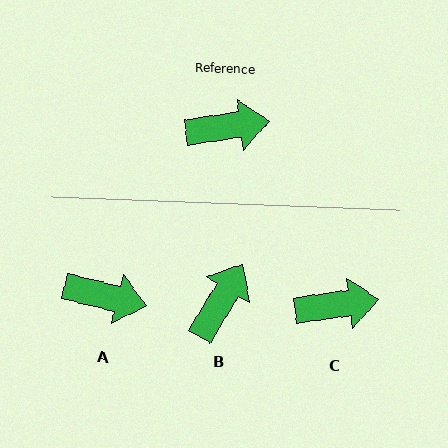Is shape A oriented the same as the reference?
No, it is off by about 21 degrees.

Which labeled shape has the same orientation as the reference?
C.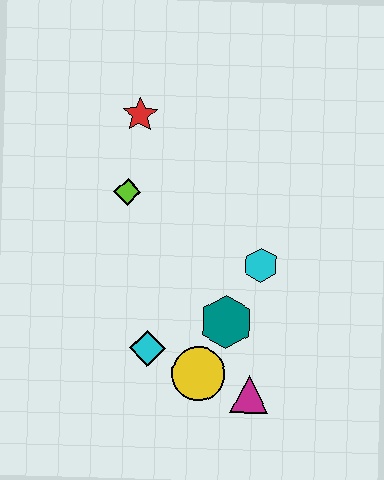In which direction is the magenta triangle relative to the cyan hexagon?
The magenta triangle is below the cyan hexagon.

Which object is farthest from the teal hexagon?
The red star is farthest from the teal hexagon.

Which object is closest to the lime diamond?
The red star is closest to the lime diamond.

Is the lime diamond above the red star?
No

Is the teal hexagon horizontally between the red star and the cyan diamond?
No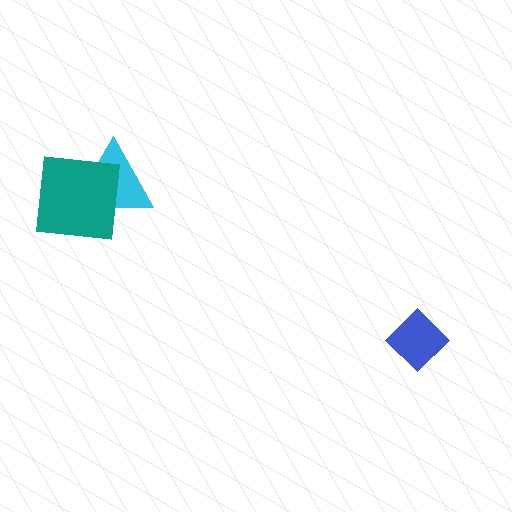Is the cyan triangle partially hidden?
Yes, it is partially covered by another shape.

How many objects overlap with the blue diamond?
0 objects overlap with the blue diamond.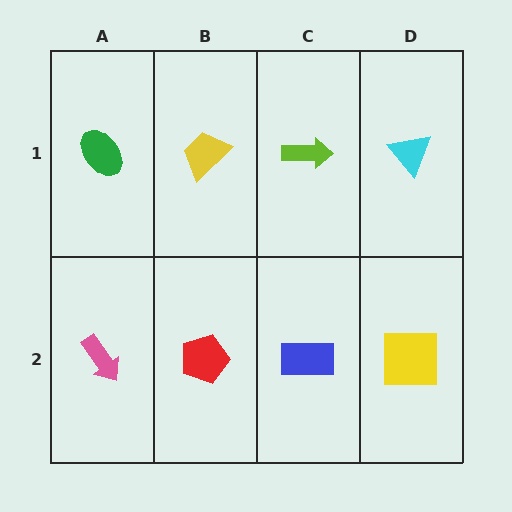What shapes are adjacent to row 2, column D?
A cyan triangle (row 1, column D), a blue rectangle (row 2, column C).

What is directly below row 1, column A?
A pink arrow.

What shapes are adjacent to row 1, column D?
A yellow square (row 2, column D), a lime arrow (row 1, column C).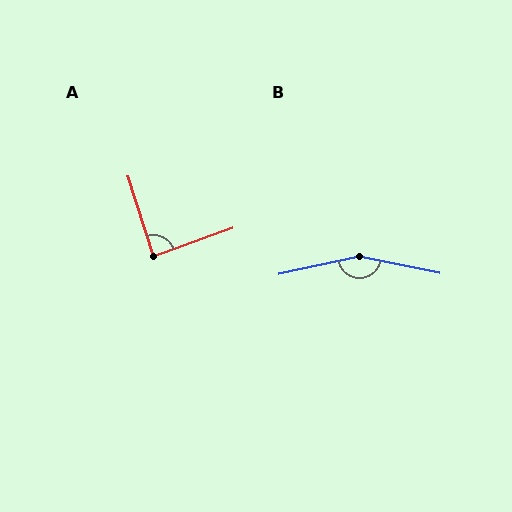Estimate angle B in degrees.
Approximately 156 degrees.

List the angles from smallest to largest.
A (88°), B (156°).